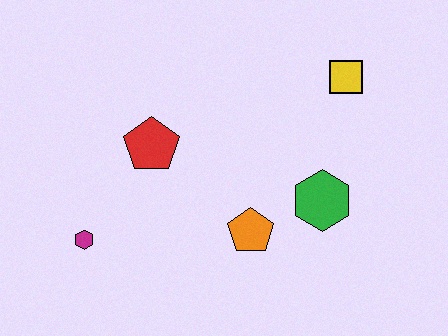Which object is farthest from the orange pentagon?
The yellow square is farthest from the orange pentagon.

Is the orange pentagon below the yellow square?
Yes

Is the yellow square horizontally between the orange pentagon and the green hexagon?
No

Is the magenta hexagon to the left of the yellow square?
Yes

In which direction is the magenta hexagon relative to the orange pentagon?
The magenta hexagon is to the left of the orange pentagon.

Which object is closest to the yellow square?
The green hexagon is closest to the yellow square.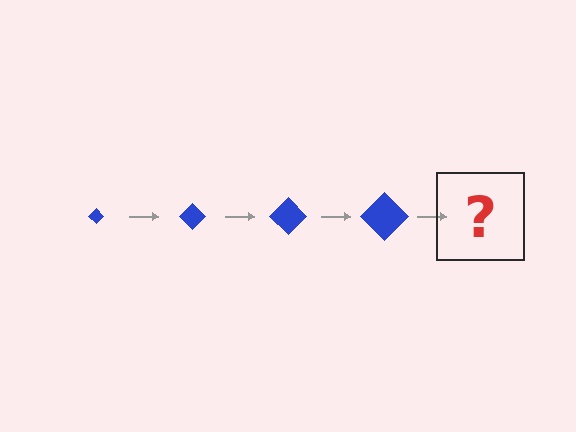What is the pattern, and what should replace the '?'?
The pattern is that the diamond gets progressively larger each step. The '?' should be a blue diamond, larger than the previous one.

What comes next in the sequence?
The next element should be a blue diamond, larger than the previous one.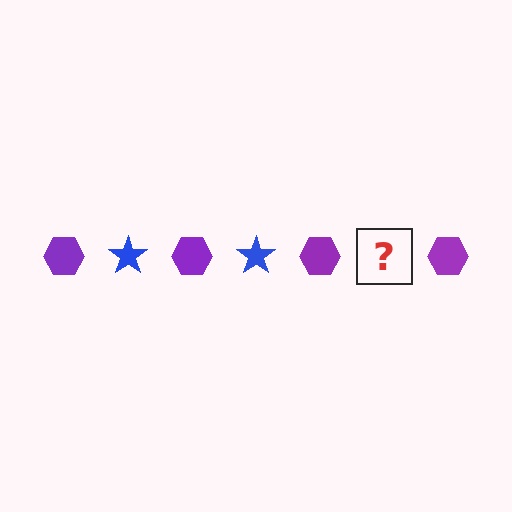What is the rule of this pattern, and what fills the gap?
The rule is that the pattern alternates between purple hexagon and blue star. The gap should be filled with a blue star.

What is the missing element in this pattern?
The missing element is a blue star.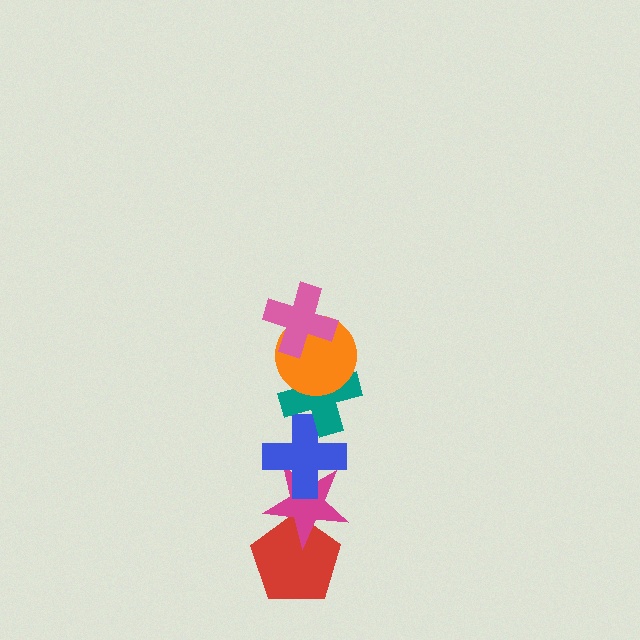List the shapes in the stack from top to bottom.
From top to bottom: the pink cross, the orange circle, the teal cross, the blue cross, the magenta star, the red pentagon.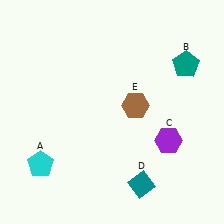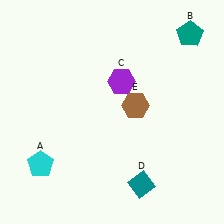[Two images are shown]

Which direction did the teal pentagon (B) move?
The teal pentagon (B) moved up.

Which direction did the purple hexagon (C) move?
The purple hexagon (C) moved up.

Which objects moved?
The objects that moved are: the teal pentagon (B), the purple hexagon (C).